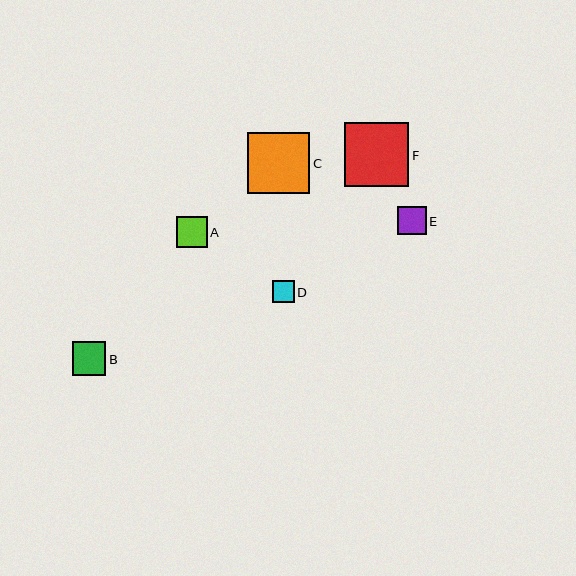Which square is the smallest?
Square D is the smallest with a size of approximately 22 pixels.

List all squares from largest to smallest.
From largest to smallest: F, C, B, A, E, D.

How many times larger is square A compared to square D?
Square A is approximately 1.4 times the size of square D.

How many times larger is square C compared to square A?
Square C is approximately 2.0 times the size of square A.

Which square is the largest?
Square F is the largest with a size of approximately 64 pixels.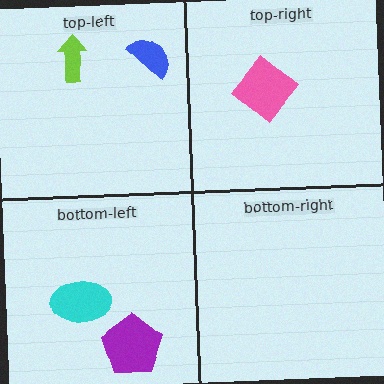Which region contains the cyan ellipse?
The bottom-left region.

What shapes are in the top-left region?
The blue semicircle, the lime arrow.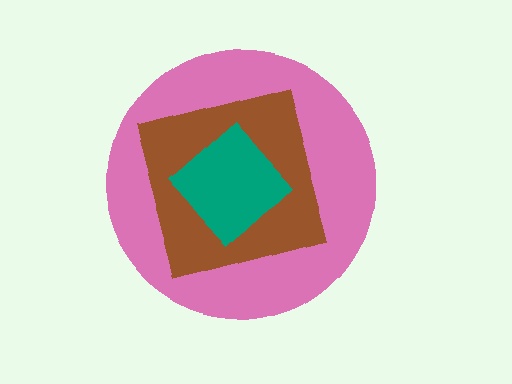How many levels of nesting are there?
3.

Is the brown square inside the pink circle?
Yes.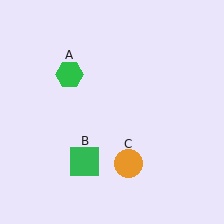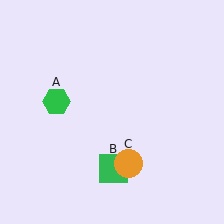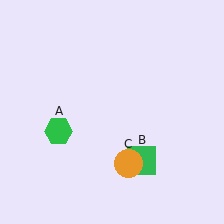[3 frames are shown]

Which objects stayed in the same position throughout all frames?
Orange circle (object C) remained stationary.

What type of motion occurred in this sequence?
The green hexagon (object A), green square (object B) rotated counterclockwise around the center of the scene.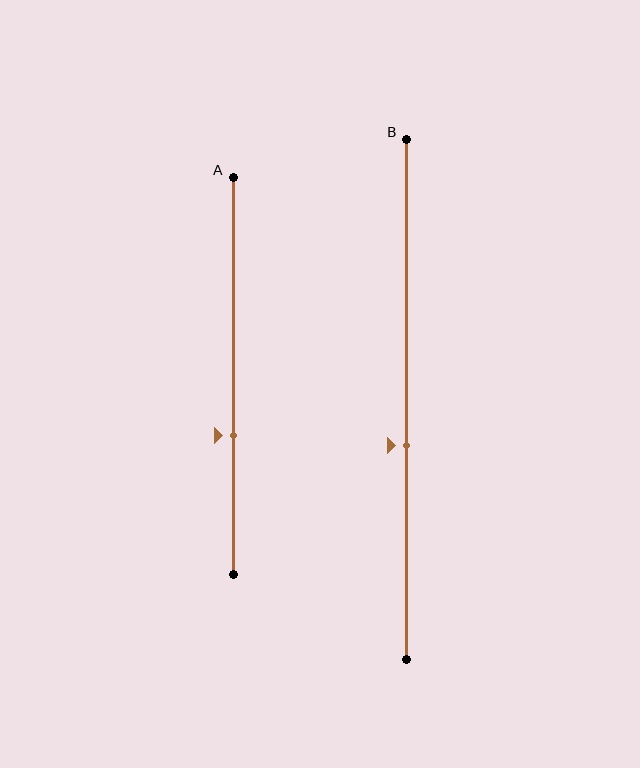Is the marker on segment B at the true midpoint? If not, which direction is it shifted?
No, the marker on segment B is shifted downward by about 9% of the segment length.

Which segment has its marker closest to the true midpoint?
Segment B has its marker closest to the true midpoint.